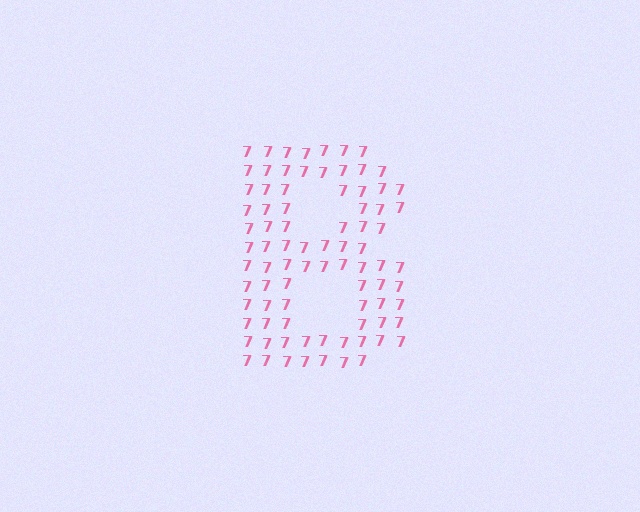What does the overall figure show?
The overall figure shows the letter B.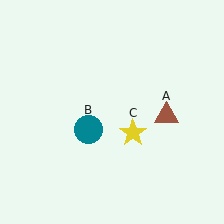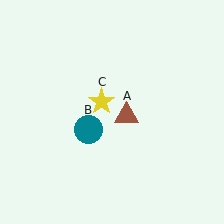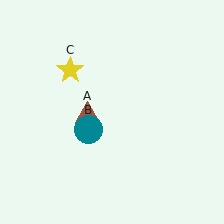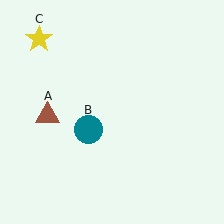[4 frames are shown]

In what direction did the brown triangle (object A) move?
The brown triangle (object A) moved left.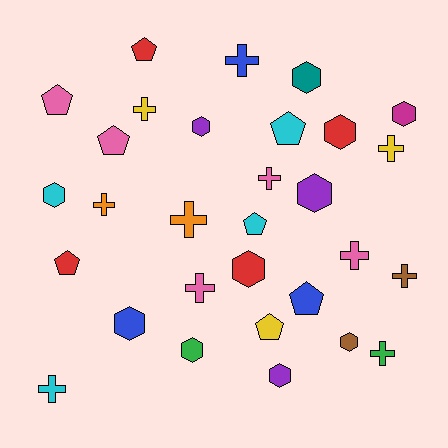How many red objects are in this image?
There are 4 red objects.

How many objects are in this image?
There are 30 objects.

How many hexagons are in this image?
There are 11 hexagons.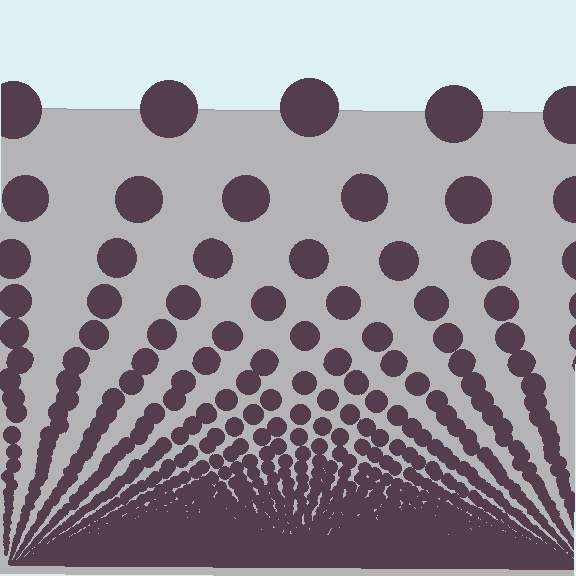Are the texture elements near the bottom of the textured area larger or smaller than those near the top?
Smaller. The gradient is inverted — elements near the bottom are smaller and denser.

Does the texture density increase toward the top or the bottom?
Density increases toward the bottom.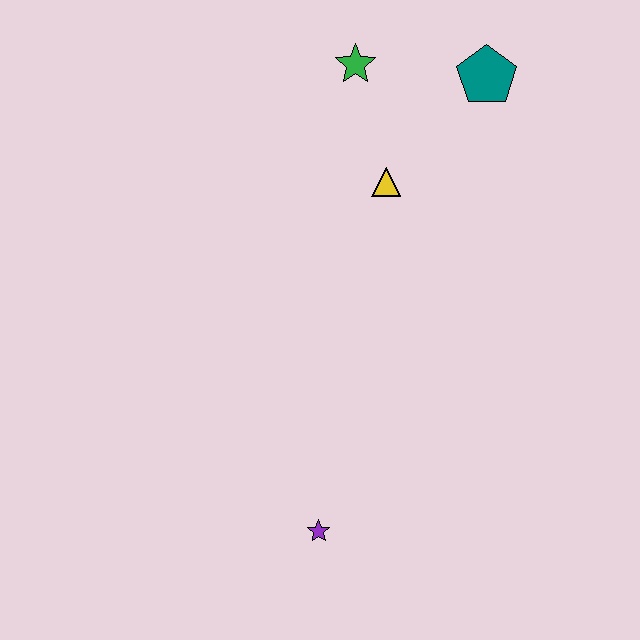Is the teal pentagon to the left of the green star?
No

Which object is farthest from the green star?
The purple star is farthest from the green star.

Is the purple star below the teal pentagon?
Yes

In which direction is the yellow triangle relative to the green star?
The yellow triangle is below the green star.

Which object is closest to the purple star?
The yellow triangle is closest to the purple star.